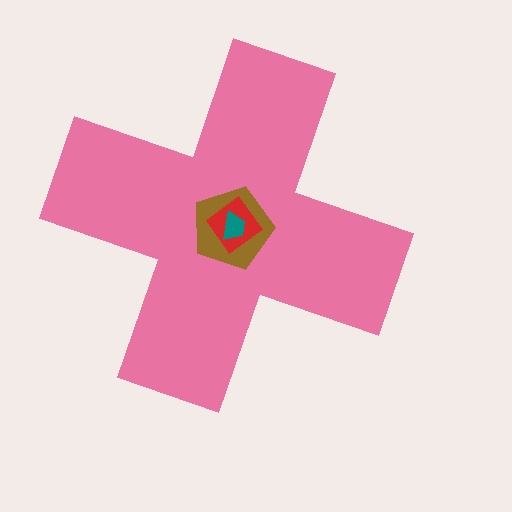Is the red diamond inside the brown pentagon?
Yes.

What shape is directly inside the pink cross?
The brown pentagon.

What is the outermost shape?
The pink cross.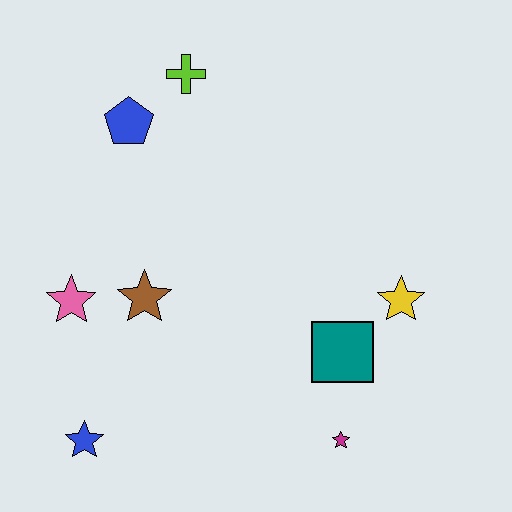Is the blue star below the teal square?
Yes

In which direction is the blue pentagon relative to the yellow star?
The blue pentagon is to the left of the yellow star.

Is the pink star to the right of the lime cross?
No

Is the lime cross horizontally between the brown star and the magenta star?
Yes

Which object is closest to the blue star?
The pink star is closest to the blue star.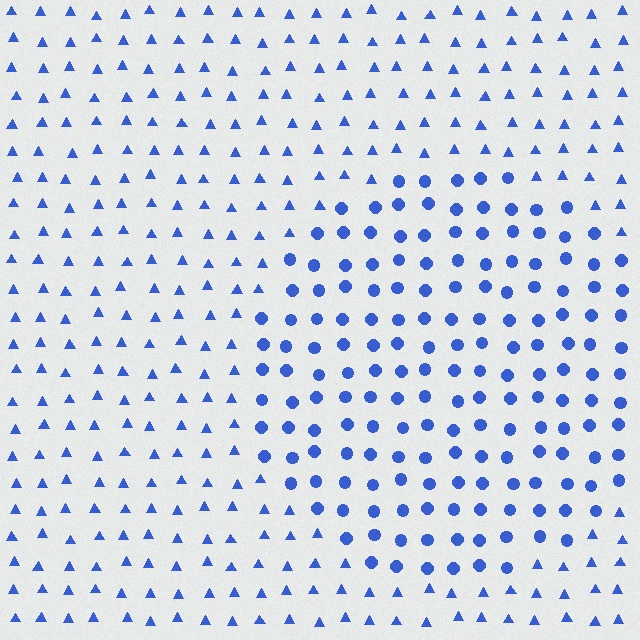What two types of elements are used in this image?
The image uses circles inside the circle region and triangles outside it.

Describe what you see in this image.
The image is filled with small blue elements arranged in a uniform grid. A circle-shaped region contains circles, while the surrounding area contains triangles. The boundary is defined purely by the change in element shape.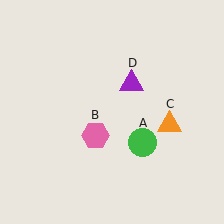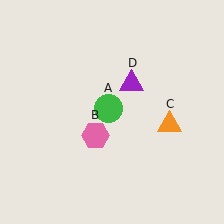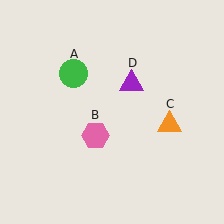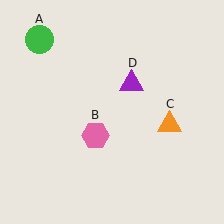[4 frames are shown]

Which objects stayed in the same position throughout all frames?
Pink hexagon (object B) and orange triangle (object C) and purple triangle (object D) remained stationary.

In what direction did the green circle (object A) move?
The green circle (object A) moved up and to the left.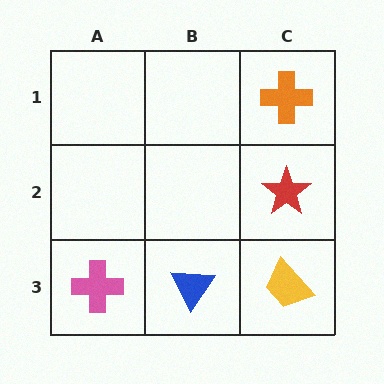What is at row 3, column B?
A blue triangle.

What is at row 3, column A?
A pink cross.